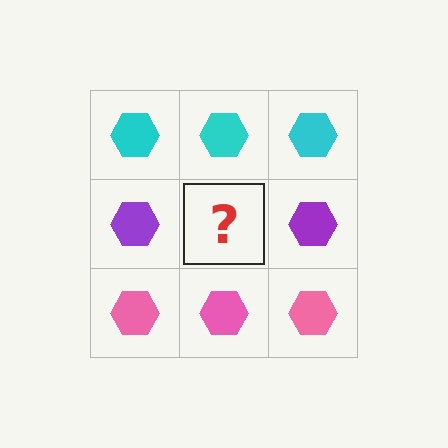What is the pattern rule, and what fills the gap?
The rule is that each row has a consistent color. The gap should be filled with a purple hexagon.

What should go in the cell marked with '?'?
The missing cell should contain a purple hexagon.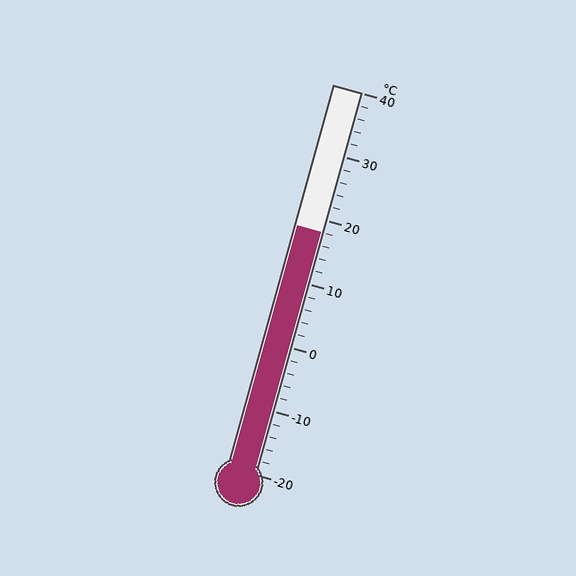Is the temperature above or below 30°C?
The temperature is below 30°C.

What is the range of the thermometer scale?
The thermometer scale ranges from -20°C to 40°C.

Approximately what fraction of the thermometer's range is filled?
The thermometer is filled to approximately 65% of its range.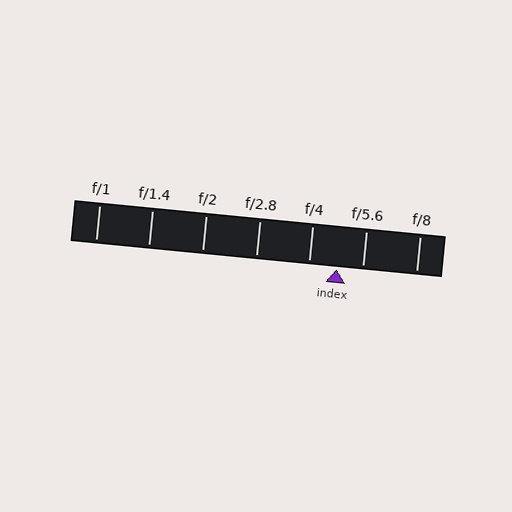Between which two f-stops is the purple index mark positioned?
The index mark is between f/4 and f/5.6.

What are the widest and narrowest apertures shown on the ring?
The widest aperture shown is f/1 and the narrowest is f/8.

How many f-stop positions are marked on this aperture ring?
There are 7 f-stop positions marked.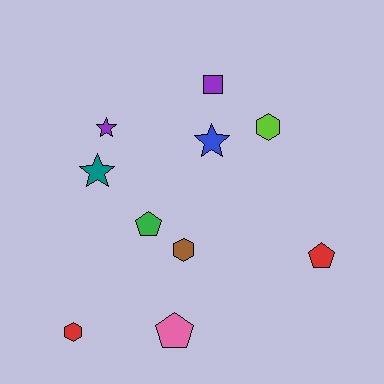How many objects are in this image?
There are 10 objects.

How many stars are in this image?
There are 3 stars.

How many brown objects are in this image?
There is 1 brown object.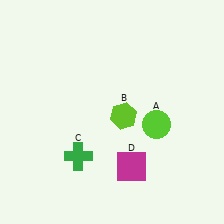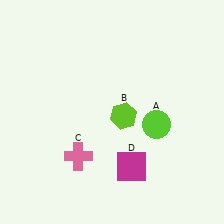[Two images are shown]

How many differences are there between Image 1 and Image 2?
There is 1 difference between the two images.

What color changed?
The cross (C) changed from green in Image 1 to pink in Image 2.